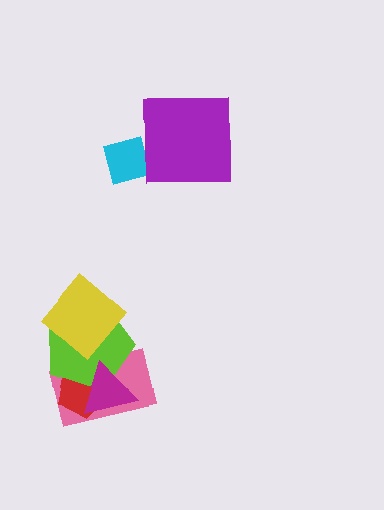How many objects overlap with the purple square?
0 objects overlap with the purple square.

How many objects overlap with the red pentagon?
3 objects overlap with the red pentagon.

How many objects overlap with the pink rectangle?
4 objects overlap with the pink rectangle.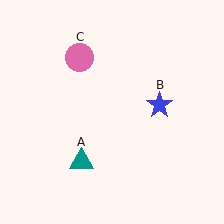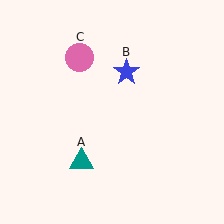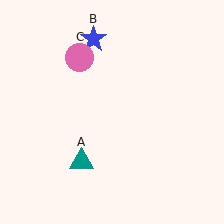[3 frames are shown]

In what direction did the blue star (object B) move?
The blue star (object B) moved up and to the left.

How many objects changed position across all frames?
1 object changed position: blue star (object B).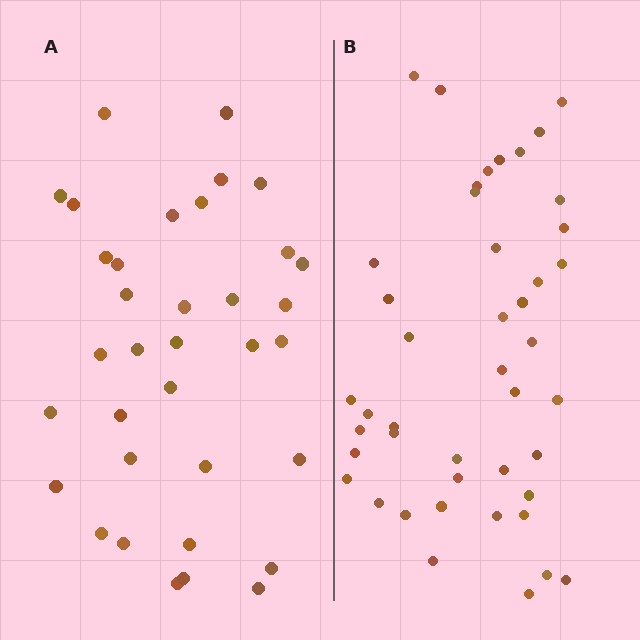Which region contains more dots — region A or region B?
Region B (the right region) has more dots.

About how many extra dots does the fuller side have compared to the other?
Region B has roughly 8 or so more dots than region A.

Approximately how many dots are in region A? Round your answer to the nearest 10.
About 40 dots. (The exact count is 35, which rounds to 40.)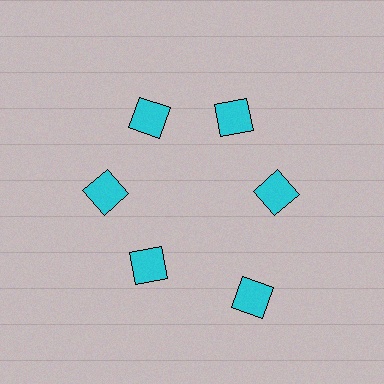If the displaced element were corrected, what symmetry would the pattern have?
It would have 6-fold rotational symmetry — the pattern would map onto itself every 60 degrees.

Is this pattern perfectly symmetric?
No. The 6 cyan diamonds are arranged in a ring, but one element near the 5 o'clock position is pushed outward from the center, breaking the 6-fold rotational symmetry.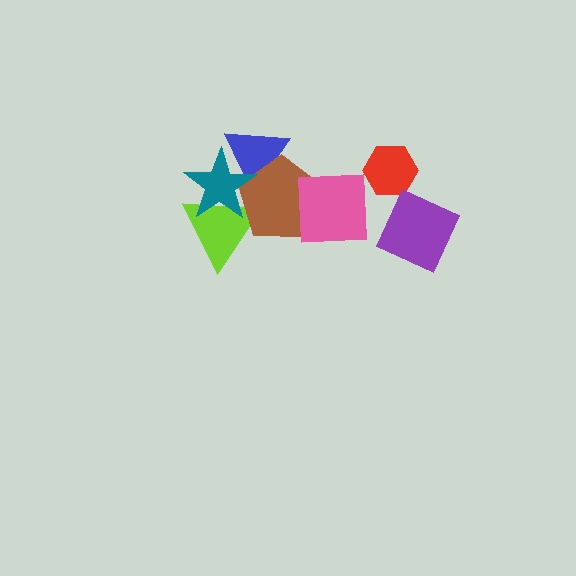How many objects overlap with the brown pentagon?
4 objects overlap with the brown pentagon.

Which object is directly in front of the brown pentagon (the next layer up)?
The teal star is directly in front of the brown pentagon.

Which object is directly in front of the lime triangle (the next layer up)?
The brown pentagon is directly in front of the lime triangle.